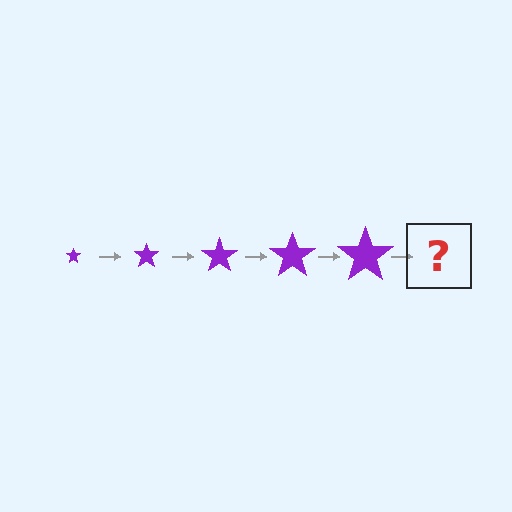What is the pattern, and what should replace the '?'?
The pattern is that the star gets progressively larger each step. The '?' should be a purple star, larger than the previous one.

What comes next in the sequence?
The next element should be a purple star, larger than the previous one.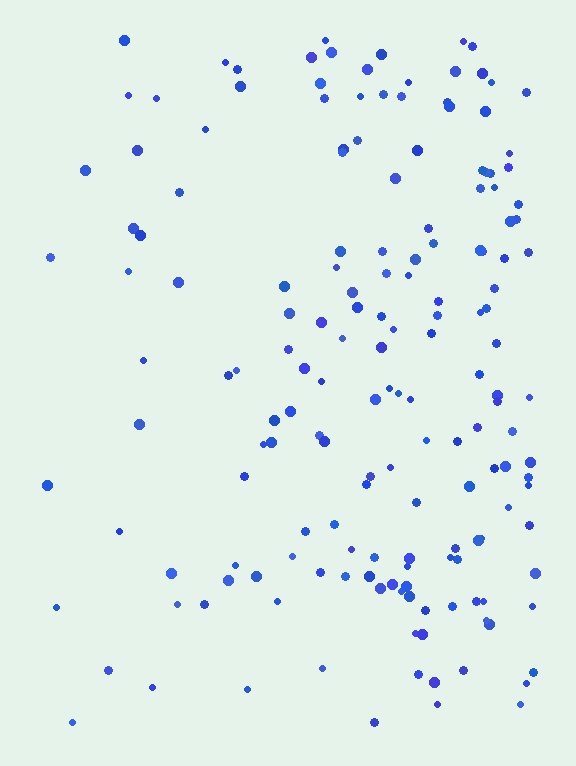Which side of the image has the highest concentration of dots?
The right.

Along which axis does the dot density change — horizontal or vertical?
Horizontal.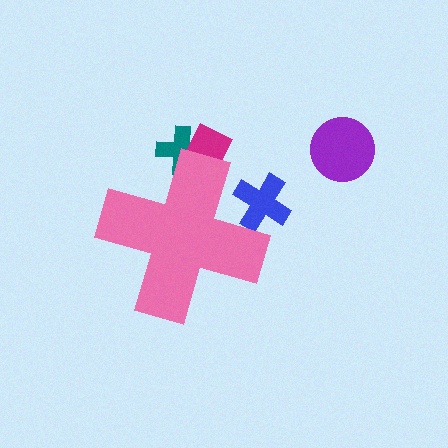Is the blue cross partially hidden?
Yes, the blue cross is partially hidden behind the pink cross.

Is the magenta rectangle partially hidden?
Yes, the magenta rectangle is partially hidden behind the pink cross.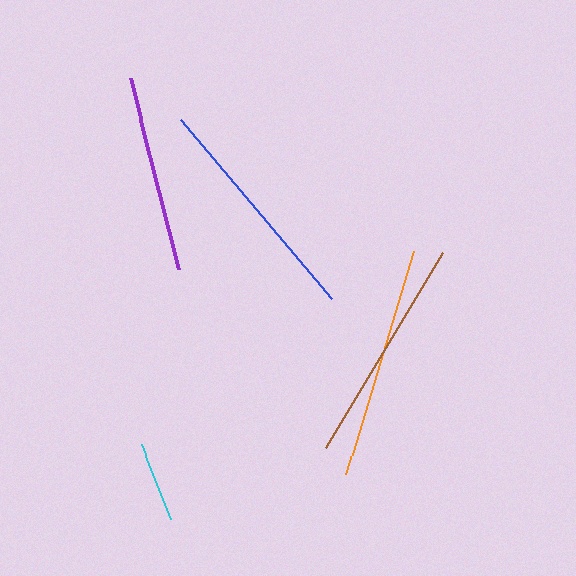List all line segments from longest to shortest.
From longest to shortest: blue, orange, brown, purple, cyan.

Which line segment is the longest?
The blue line is the longest at approximately 234 pixels.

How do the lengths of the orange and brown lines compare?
The orange and brown lines are approximately the same length.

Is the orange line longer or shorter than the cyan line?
The orange line is longer than the cyan line.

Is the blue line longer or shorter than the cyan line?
The blue line is longer than the cyan line.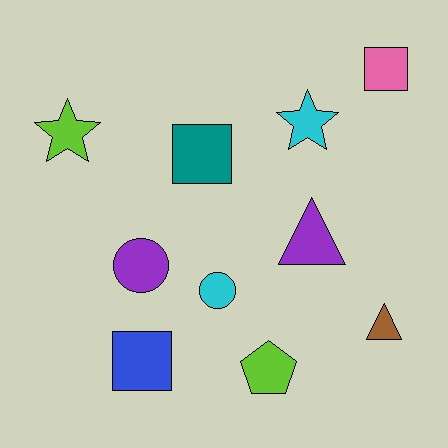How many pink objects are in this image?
There is 1 pink object.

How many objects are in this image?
There are 10 objects.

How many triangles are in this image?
There are 2 triangles.